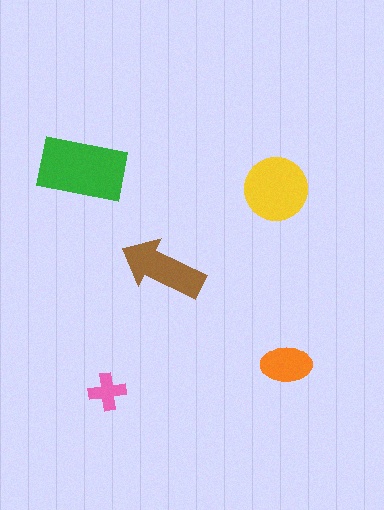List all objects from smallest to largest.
The pink cross, the orange ellipse, the brown arrow, the yellow circle, the green rectangle.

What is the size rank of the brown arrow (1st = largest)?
3rd.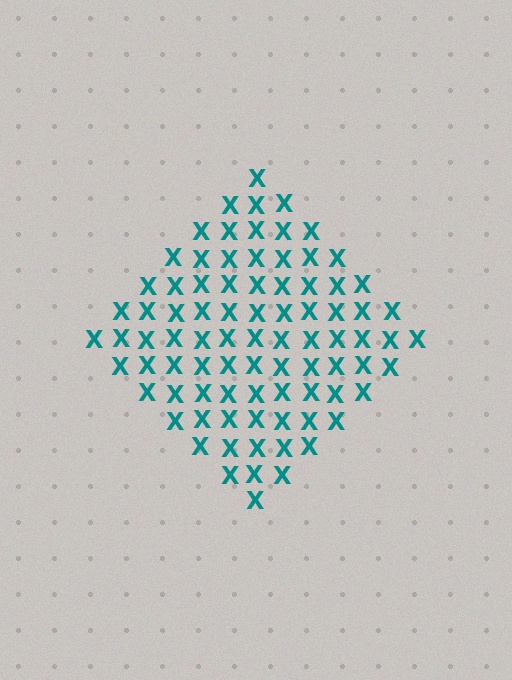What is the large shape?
The large shape is a diamond.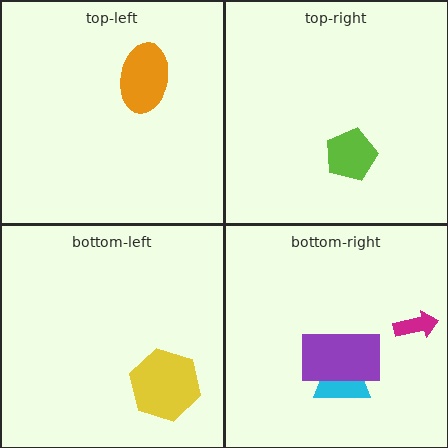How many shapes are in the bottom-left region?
1.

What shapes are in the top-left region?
The orange ellipse.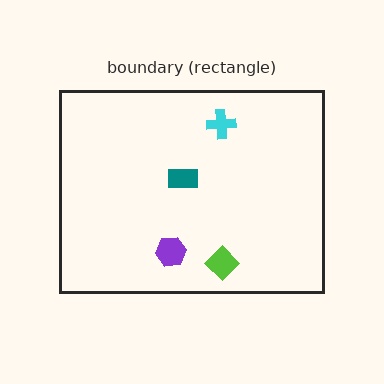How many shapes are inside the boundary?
4 inside, 0 outside.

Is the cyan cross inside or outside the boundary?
Inside.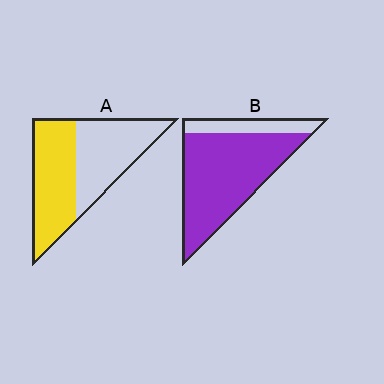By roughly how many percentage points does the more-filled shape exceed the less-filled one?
By roughly 30 percentage points (B over A).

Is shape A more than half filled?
Roughly half.